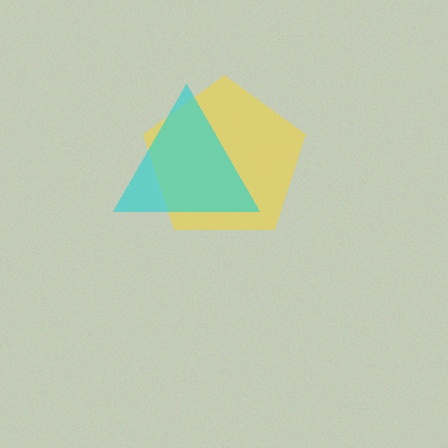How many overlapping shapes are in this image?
There are 2 overlapping shapes in the image.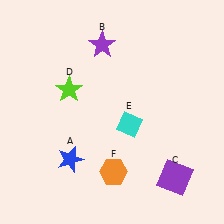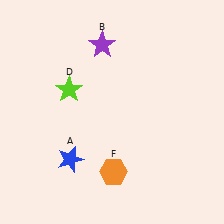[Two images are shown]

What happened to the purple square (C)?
The purple square (C) was removed in Image 2. It was in the bottom-right area of Image 1.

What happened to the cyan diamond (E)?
The cyan diamond (E) was removed in Image 2. It was in the bottom-right area of Image 1.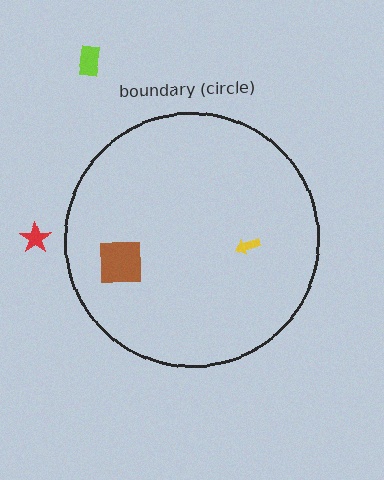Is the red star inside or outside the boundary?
Outside.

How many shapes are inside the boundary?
2 inside, 2 outside.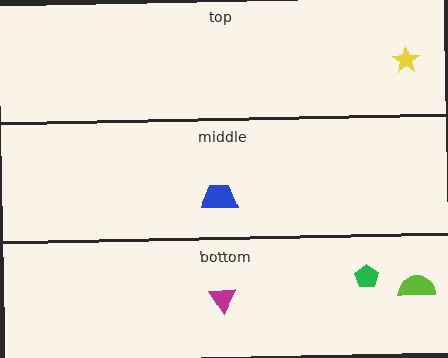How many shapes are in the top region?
1.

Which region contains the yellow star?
The top region.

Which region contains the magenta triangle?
The bottom region.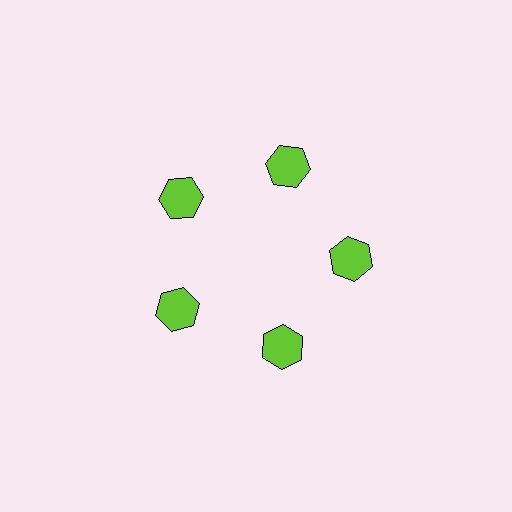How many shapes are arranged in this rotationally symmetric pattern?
There are 5 shapes, arranged in 5 groups of 1.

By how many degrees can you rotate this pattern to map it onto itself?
The pattern maps onto itself every 72 degrees of rotation.